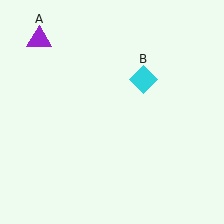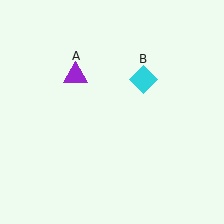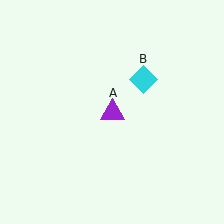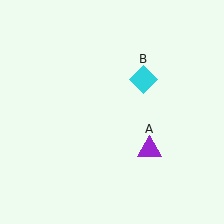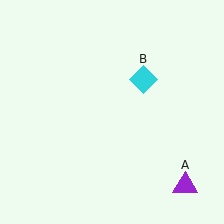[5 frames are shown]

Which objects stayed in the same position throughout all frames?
Cyan diamond (object B) remained stationary.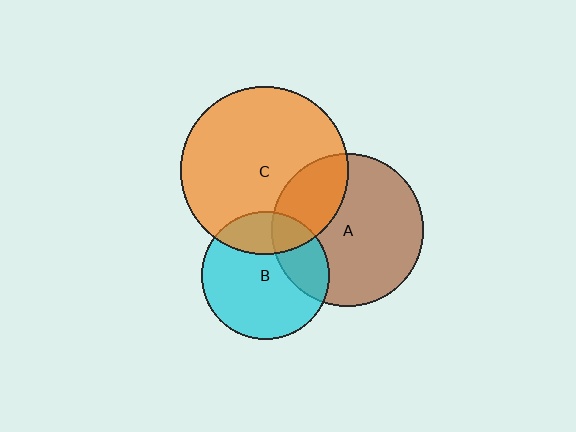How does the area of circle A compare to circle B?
Approximately 1.4 times.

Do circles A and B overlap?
Yes.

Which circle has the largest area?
Circle C (orange).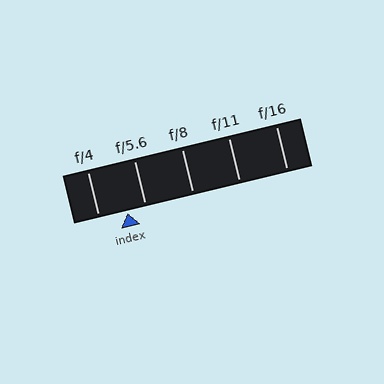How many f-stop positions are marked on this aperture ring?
There are 5 f-stop positions marked.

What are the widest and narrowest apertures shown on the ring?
The widest aperture shown is f/4 and the narrowest is f/16.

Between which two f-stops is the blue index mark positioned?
The index mark is between f/4 and f/5.6.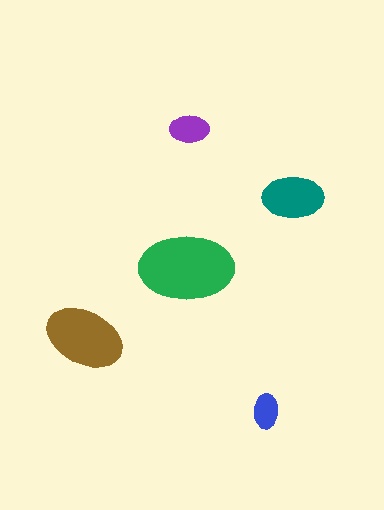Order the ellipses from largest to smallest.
the green one, the brown one, the teal one, the purple one, the blue one.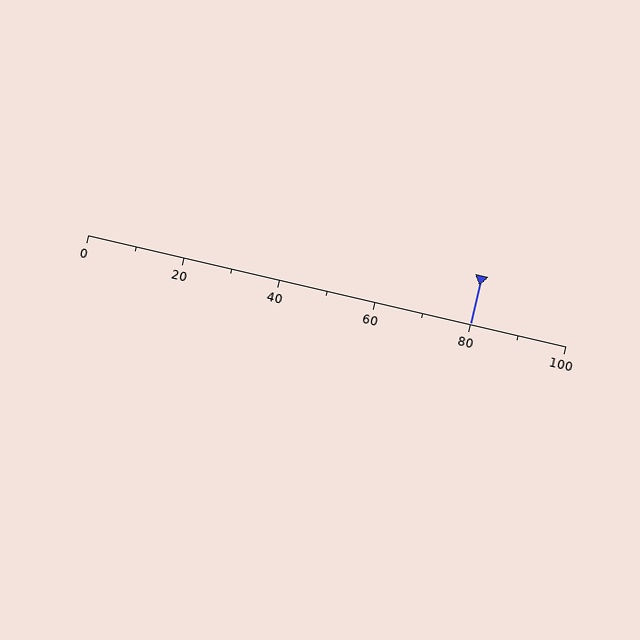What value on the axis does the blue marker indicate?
The marker indicates approximately 80.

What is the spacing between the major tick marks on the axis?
The major ticks are spaced 20 apart.